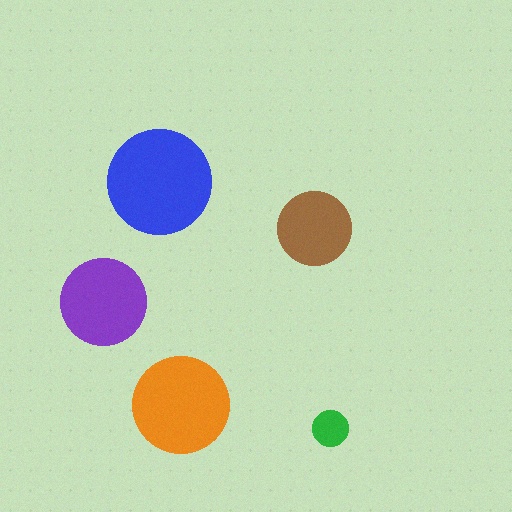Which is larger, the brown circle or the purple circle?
The purple one.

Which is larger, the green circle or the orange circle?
The orange one.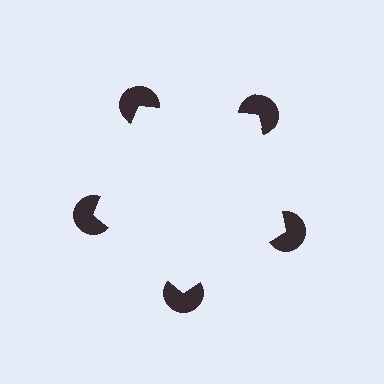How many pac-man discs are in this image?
There are 5 — one at each vertex of the illusory pentagon.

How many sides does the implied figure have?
5 sides.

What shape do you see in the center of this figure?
An illusory pentagon — its edges are inferred from the aligned wedge cuts in the pac-man discs, not physically drawn.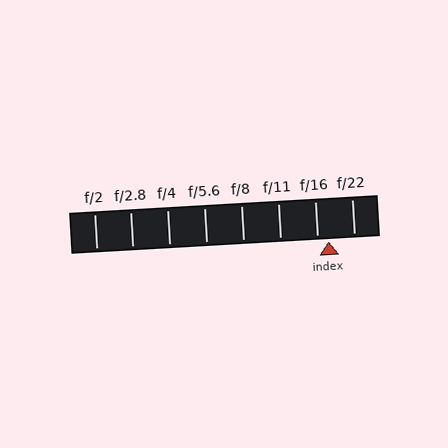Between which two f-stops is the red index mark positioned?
The index mark is between f/16 and f/22.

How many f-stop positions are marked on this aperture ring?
There are 8 f-stop positions marked.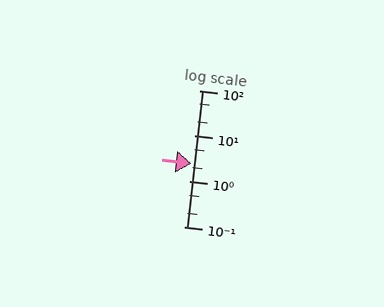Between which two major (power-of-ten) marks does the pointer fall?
The pointer is between 1 and 10.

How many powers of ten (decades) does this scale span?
The scale spans 3 decades, from 0.1 to 100.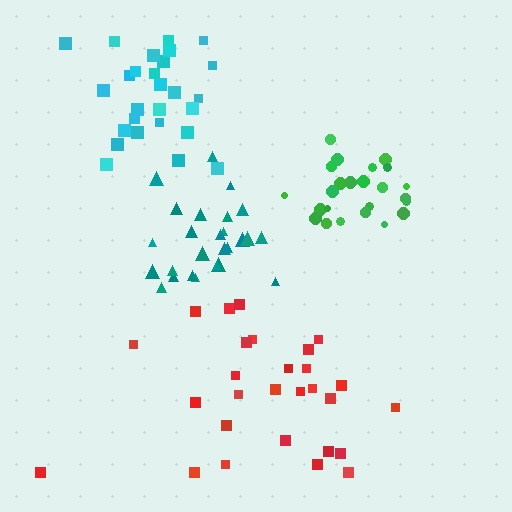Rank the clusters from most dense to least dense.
teal, green, cyan, red.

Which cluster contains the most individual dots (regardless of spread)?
Red (28).